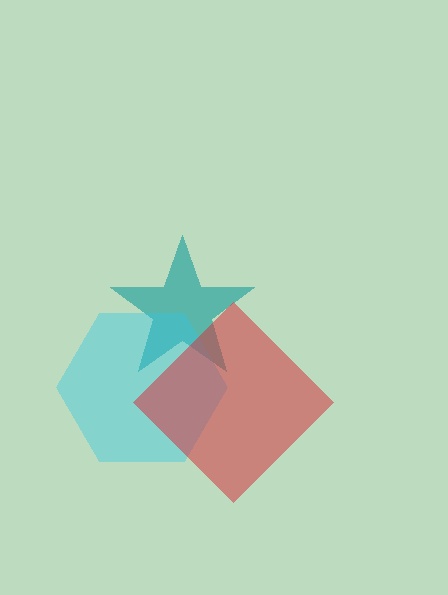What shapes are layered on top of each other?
The layered shapes are: a teal star, a cyan hexagon, a red diamond.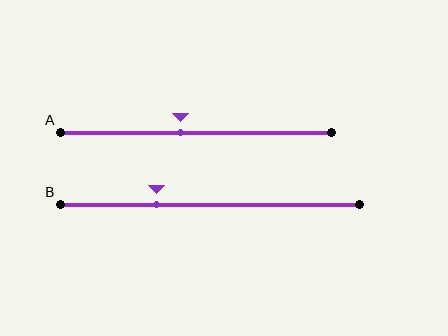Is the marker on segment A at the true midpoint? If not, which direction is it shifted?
No, the marker on segment A is shifted to the left by about 6% of the segment length.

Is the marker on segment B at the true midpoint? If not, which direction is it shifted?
No, the marker on segment B is shifted to the left by about 18% of the segment length.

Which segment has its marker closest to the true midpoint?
Segment A has its marker closest to the true midpoint.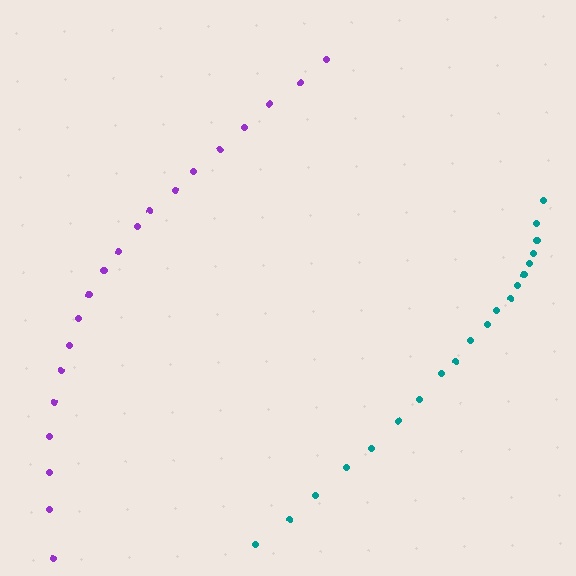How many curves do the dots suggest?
There are 2 distinct paths.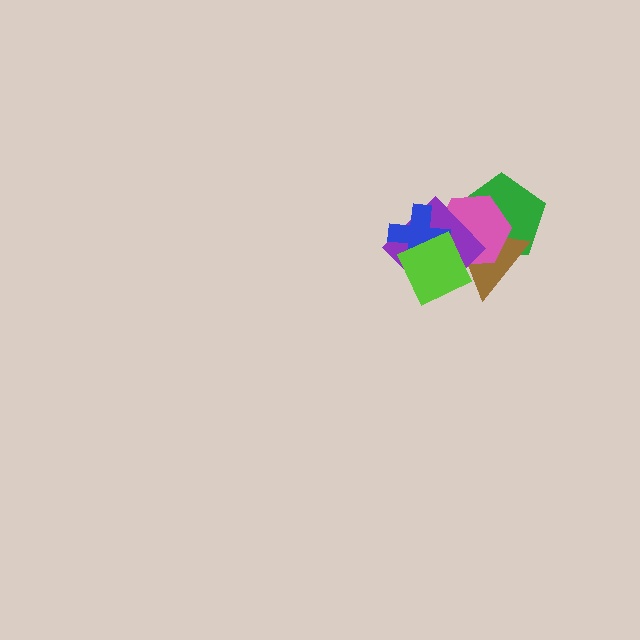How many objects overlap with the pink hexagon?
5 objects overlap with the pink hexagon.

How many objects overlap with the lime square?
4 objects overlap with the lime square.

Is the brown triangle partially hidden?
Yes, it is partially covered by another shape.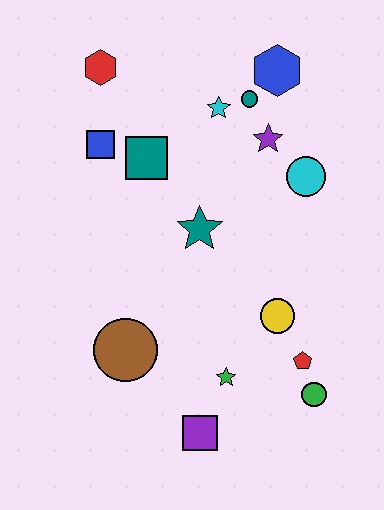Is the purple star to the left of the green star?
No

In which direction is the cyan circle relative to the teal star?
The cyan circle is to the right of the teal star.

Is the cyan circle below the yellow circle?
No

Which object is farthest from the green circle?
The red hexagon is farthest from the green circle.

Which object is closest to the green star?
The purple square is closest to the green star.